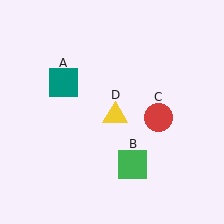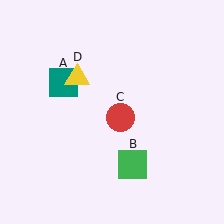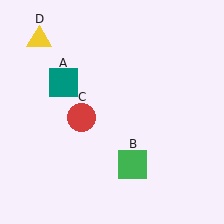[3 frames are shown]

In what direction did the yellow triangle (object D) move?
The yellow triangle (object D) moved up and to the left.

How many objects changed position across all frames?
2 objects changed position: red circle (object C), yellow triangle (object D).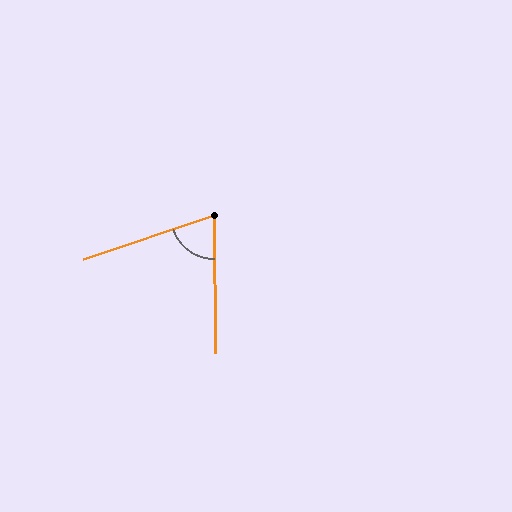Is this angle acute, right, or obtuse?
It is acute.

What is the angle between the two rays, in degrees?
Approximately 71 degrees.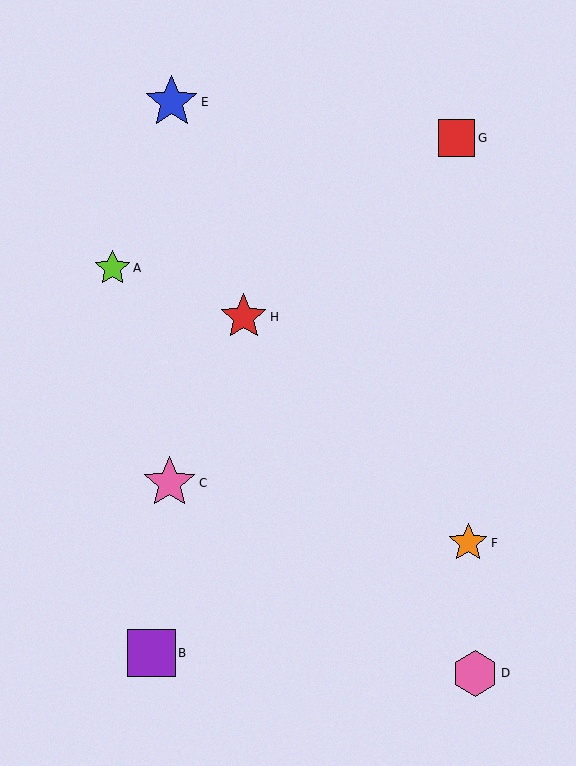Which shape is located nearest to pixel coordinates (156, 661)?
The purple square (labeled B) at (151, 653) is nearest to that location.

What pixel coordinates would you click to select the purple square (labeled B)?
Click at (151, 653) to select the purple square B.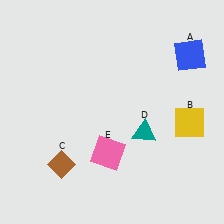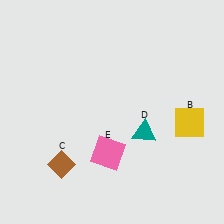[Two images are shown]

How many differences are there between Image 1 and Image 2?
There is 1 difference between the two images.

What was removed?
The blue square (A) was removed in Image 2.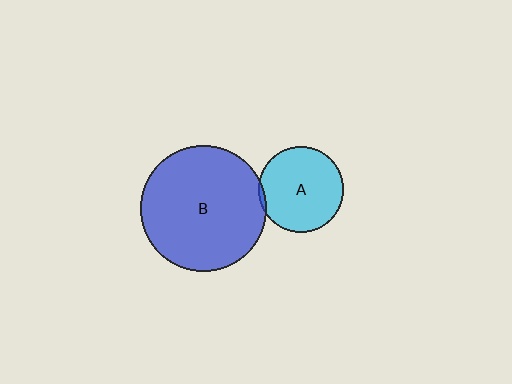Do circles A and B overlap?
Yes.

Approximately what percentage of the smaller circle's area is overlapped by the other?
Approximately 5%.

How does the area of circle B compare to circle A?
Approximately 2.2 times.